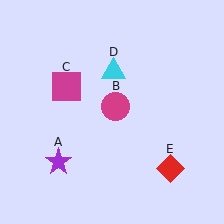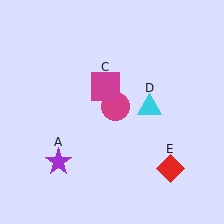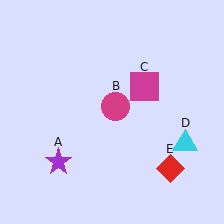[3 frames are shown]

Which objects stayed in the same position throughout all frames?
Purple star (object A) and magenta circle (object B) and red diamond (object E) remained stationary.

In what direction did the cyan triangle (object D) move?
The cyan triangle (object D) moved down and to the right.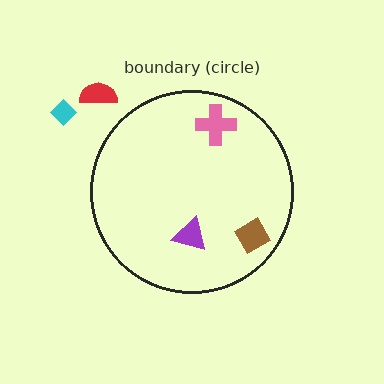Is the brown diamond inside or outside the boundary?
Inside.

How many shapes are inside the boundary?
3 inside, 2 outside.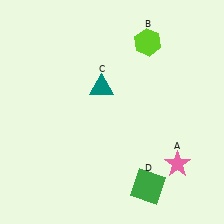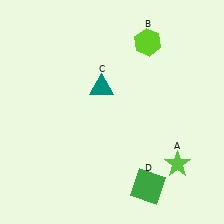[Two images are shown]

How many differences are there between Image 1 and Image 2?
There is 1 difference between the two images.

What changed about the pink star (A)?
In Image 1, A is pink. In Image 2, it changed to lime.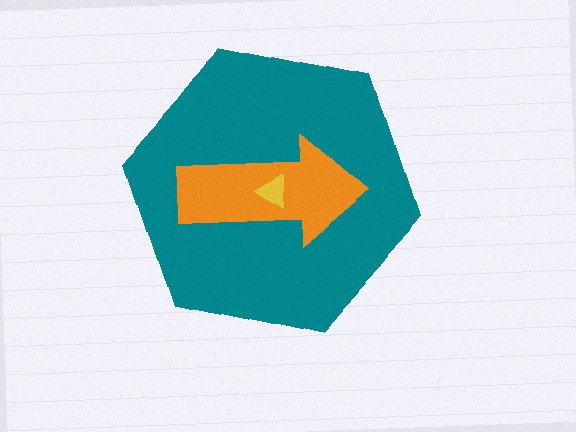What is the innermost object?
The yellow triangle.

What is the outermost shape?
The teal hexagon.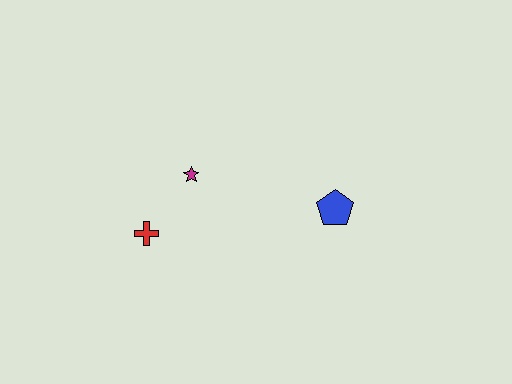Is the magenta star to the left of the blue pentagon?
Yes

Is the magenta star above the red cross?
Yes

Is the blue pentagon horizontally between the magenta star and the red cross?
No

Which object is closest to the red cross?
The magenta star is closest to the red cross.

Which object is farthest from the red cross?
The blue pentagon is farthest from the red cross.